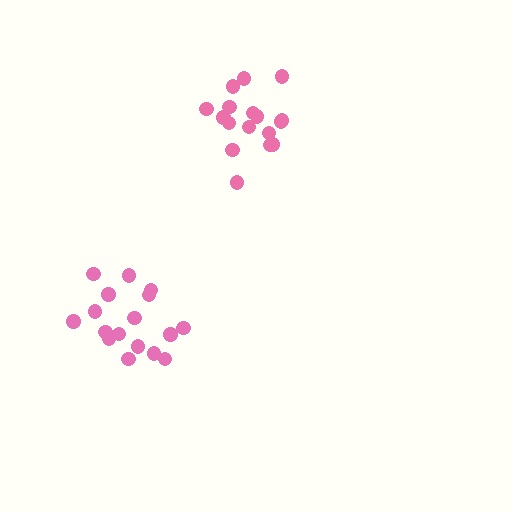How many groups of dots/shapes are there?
There are 2 groups.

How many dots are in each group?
Group 1: 17 dots, Group 2: 17 dots (34 total).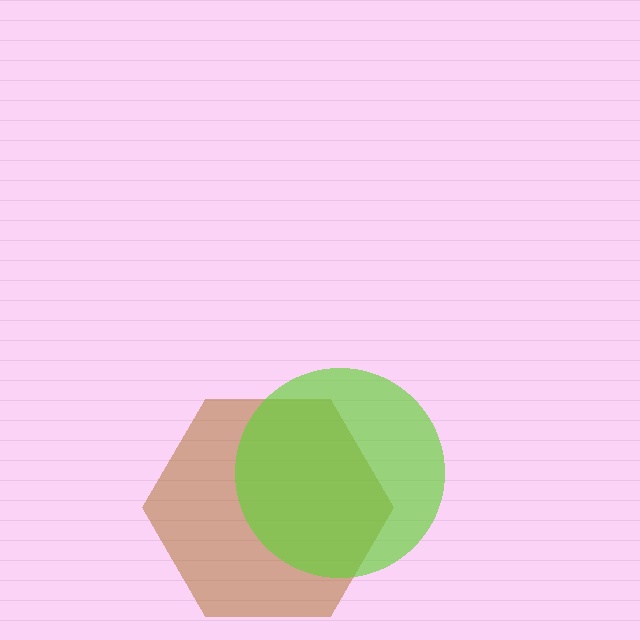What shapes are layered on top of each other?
The layered shapes are: a brown hexagon, a lime circle.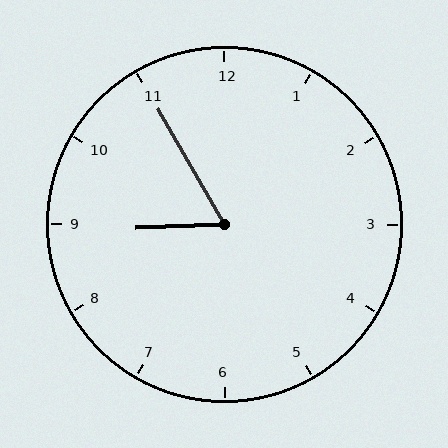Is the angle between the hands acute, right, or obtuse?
It is acute.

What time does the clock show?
8:55.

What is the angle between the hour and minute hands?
Approximately 62 degrees.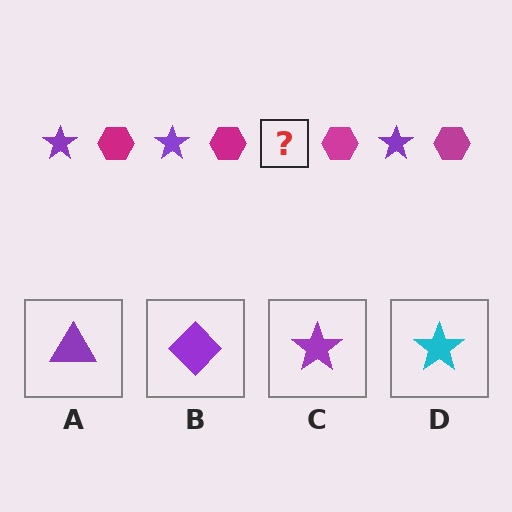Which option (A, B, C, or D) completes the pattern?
C.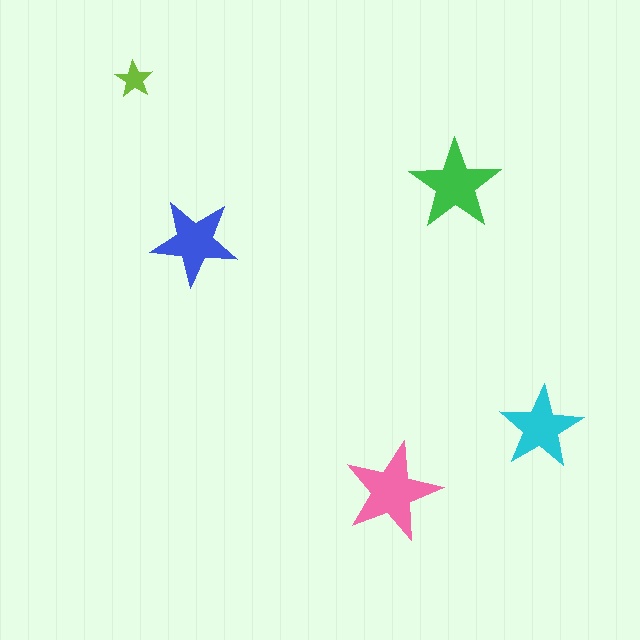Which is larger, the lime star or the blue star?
The blue one.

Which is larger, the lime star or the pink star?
The pink one.